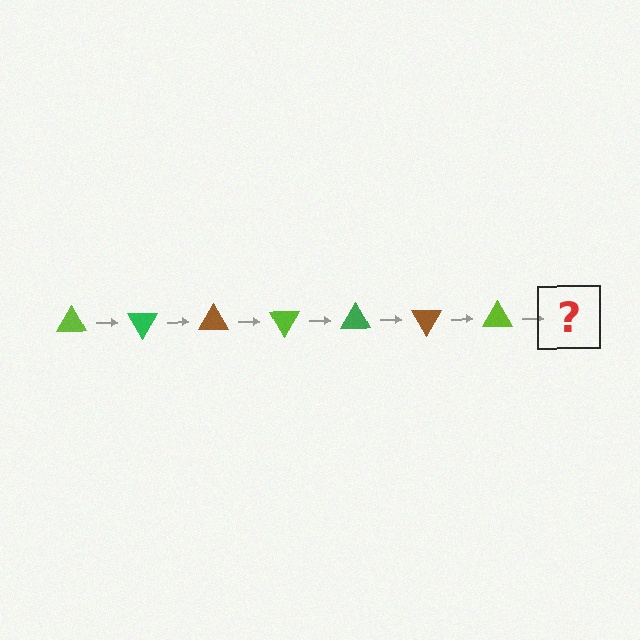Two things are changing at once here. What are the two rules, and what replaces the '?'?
The two rules are that it rotates 60 degrees each step and the color cycles through lime, green, and brown. The '?' should be a green triangle, rotated 420 degrees from the start.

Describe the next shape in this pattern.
It should be a green triangle, rotated 420 degrees from the start.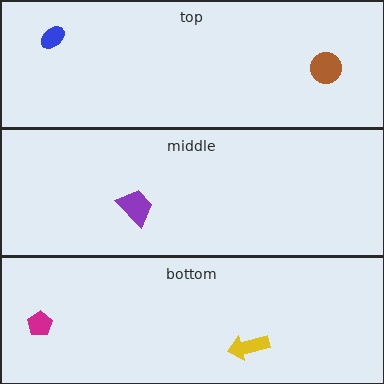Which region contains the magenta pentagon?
The bottom region.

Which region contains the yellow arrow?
The bottom region.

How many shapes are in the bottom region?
2.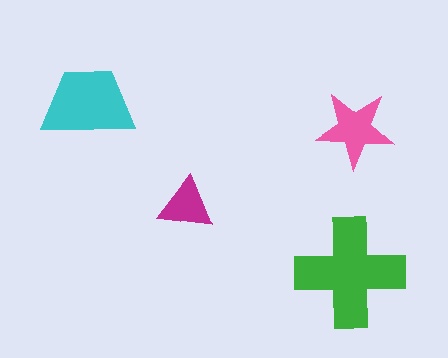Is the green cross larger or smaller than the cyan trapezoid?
Larger.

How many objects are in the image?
There are 4 objects in the image.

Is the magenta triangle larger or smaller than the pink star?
Smaller.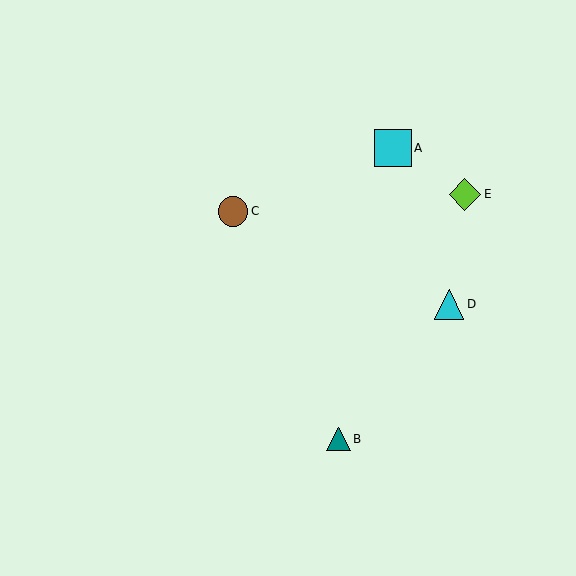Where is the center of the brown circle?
The center of the brown circle is at (233, 211).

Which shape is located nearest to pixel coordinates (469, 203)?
The lime diamond (labeled E) at (465, 194) is nearest to that location.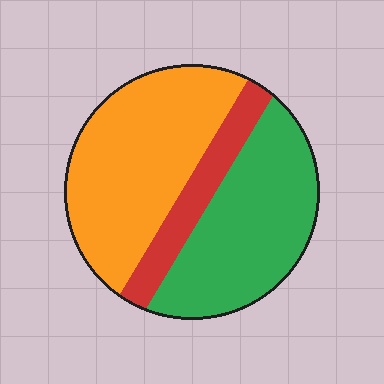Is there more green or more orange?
Orange.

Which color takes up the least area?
Red, at roughly 15%.